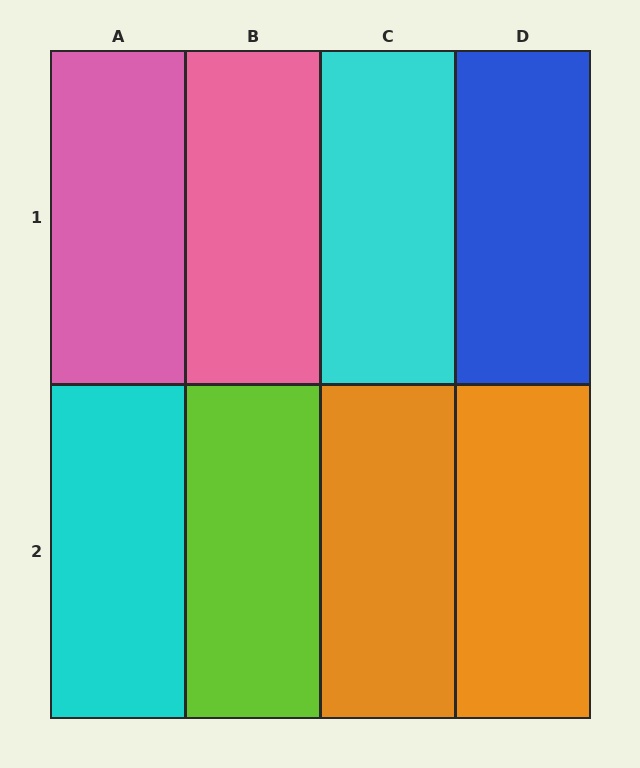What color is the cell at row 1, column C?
Cyan.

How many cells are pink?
2 cells are pink.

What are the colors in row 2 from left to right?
Cyan, lime, orange, orange.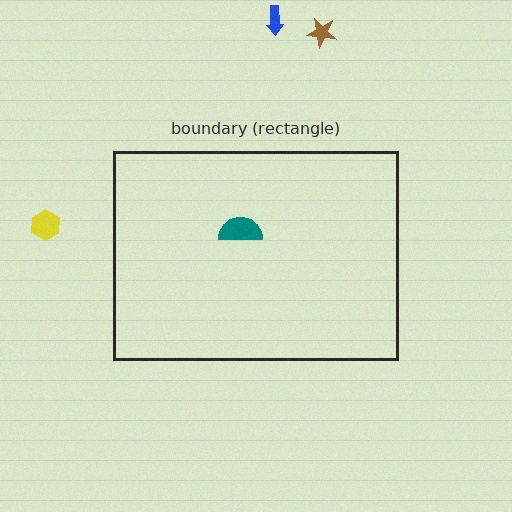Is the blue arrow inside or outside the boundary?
Outside.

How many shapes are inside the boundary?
1 inside, 3 outside.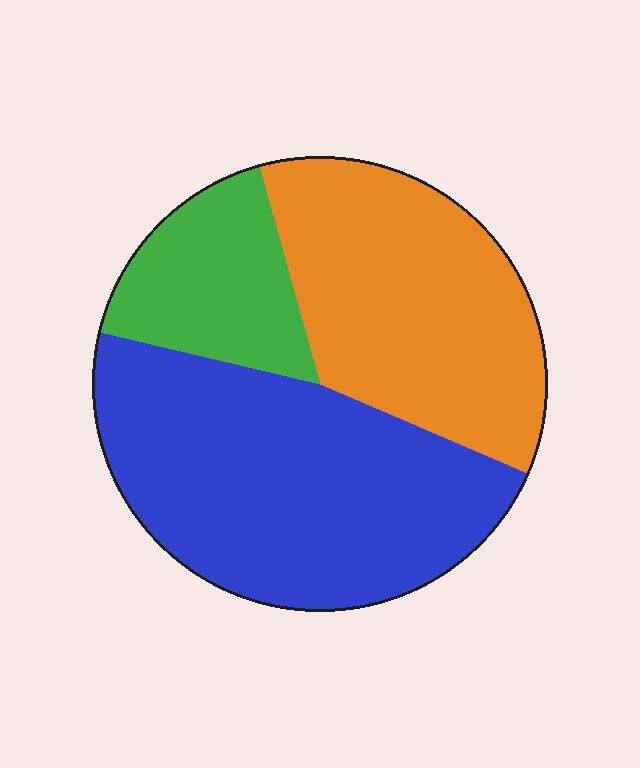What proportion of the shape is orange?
Orange covers 36% of the shape.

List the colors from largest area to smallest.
From largest to smallest: blue, orange, green.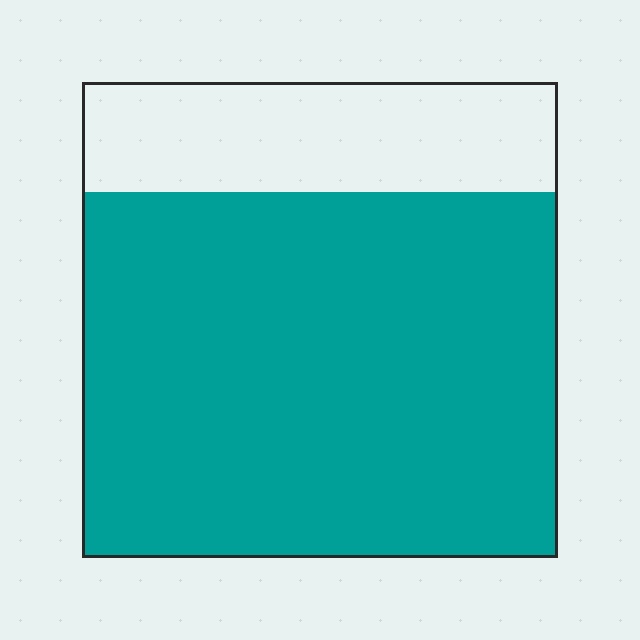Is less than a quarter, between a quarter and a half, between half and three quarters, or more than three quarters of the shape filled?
More than three quarters.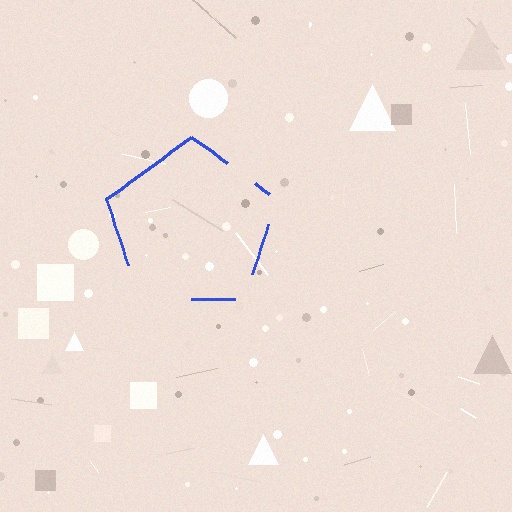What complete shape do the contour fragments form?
The contour fragments form a pentagon.